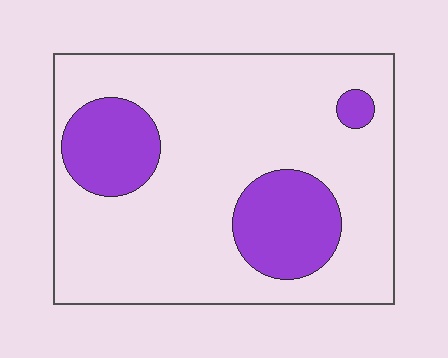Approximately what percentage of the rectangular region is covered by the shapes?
Approximately 20%.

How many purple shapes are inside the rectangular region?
3.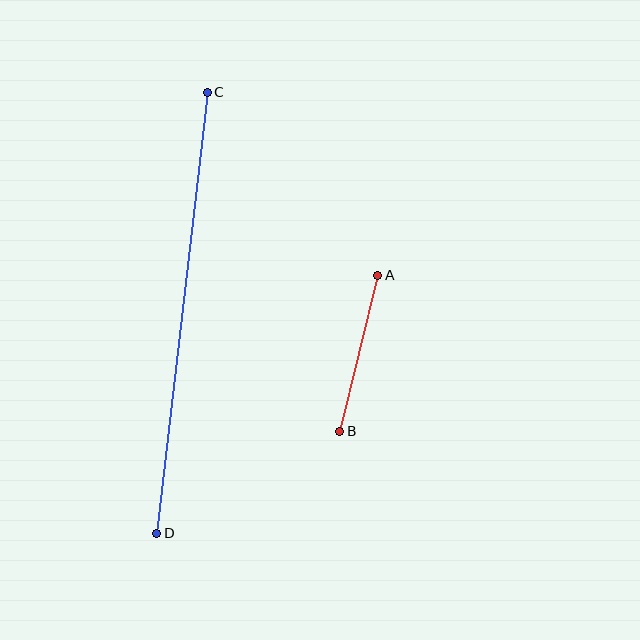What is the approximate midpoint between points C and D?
The midpoint is at approximately (182, 313) pixels.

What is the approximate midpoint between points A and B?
The midpoint is at approximately (359, 353) pixels.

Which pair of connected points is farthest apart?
Points C and D are farthest apart.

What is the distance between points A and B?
The distance is approximately 161 pixels.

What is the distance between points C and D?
The distance is approximately 444 pixels.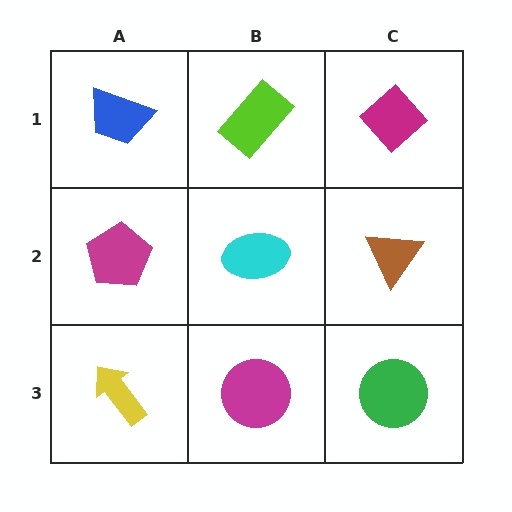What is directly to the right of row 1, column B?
A magenta diamond.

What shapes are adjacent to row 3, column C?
A brown triangle (row 2, column C), a magenta circle (row 3, column B).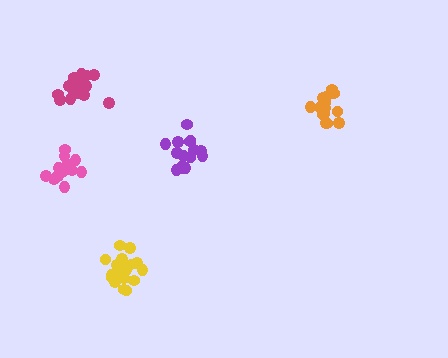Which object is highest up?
The magenta cluster is topmost.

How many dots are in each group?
Group 1: 15 dots, Group 2: 18 dots, Group 3: 15 dots, Group 4: 19 dots, Group 5: 17 dots (84 total).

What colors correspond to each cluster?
The clusters are colored: pink, magenta, purple, yellow, orange.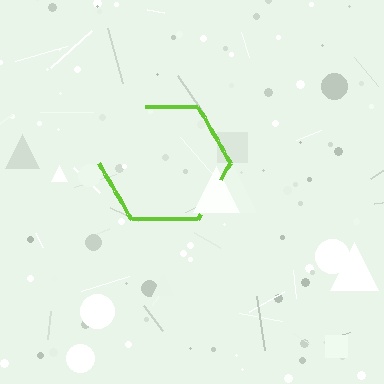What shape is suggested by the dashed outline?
The dashed outline suggests a hexagon.